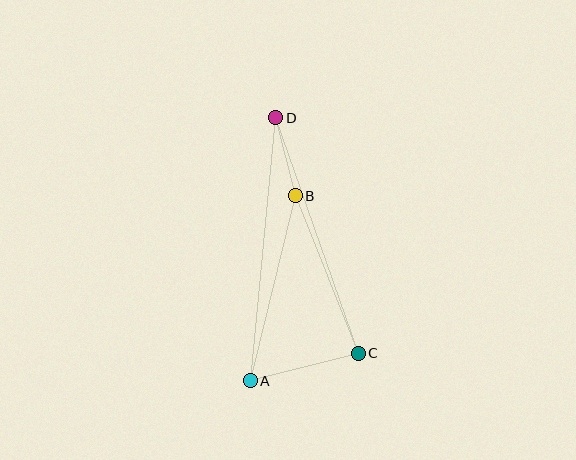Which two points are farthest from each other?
Points A and D are farthest from each other.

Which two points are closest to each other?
Points B and D are closest to each other.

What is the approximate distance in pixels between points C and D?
The distance between C and D is approximately 249 pixels.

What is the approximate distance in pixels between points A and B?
The distance between A and B is approximately 190 pixels.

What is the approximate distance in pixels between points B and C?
The distance between B and C is approximately 170 pixels.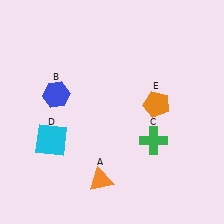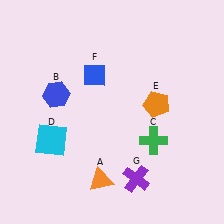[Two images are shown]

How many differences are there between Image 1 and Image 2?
There are 2 differences between the two images.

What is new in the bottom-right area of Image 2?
A purple cross (G) was added in the bottom-right area of Image 2.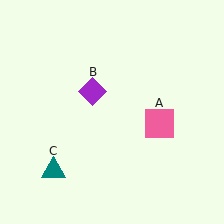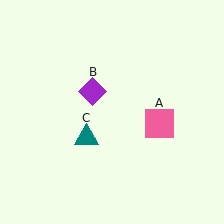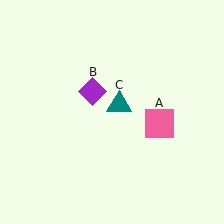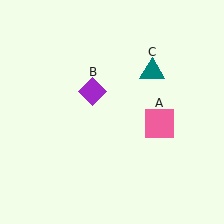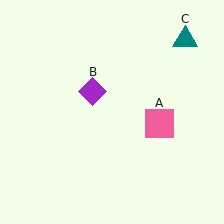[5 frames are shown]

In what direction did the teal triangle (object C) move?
The teal triangle (object C) moved up and to the right.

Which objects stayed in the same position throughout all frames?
Pink square (object A) and purple diamond (object B) remained stationary.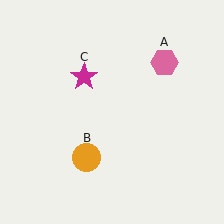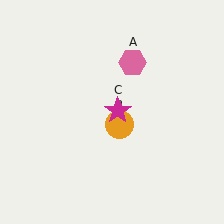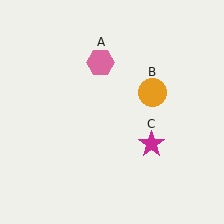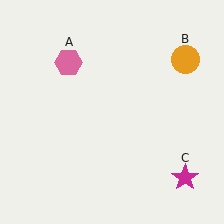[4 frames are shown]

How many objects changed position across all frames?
3 objects changed position: pink hexagon (object A), orange circle (object B), magenta star (object C).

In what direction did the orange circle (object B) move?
The orange circle (object B) moved up and to the right.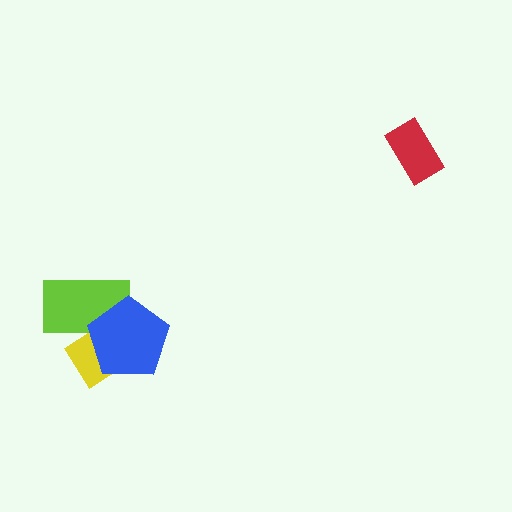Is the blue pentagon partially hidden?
No, no other shape covers it.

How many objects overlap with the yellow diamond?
2 objects overlap with the yellow diamond.